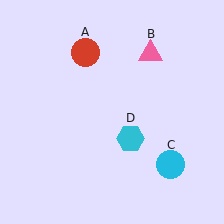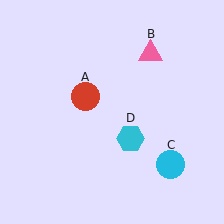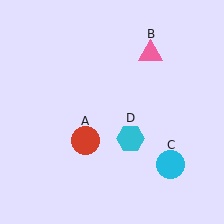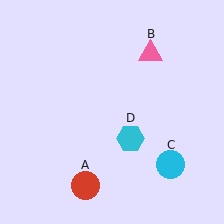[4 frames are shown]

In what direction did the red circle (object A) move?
The red circle (object A) moved down.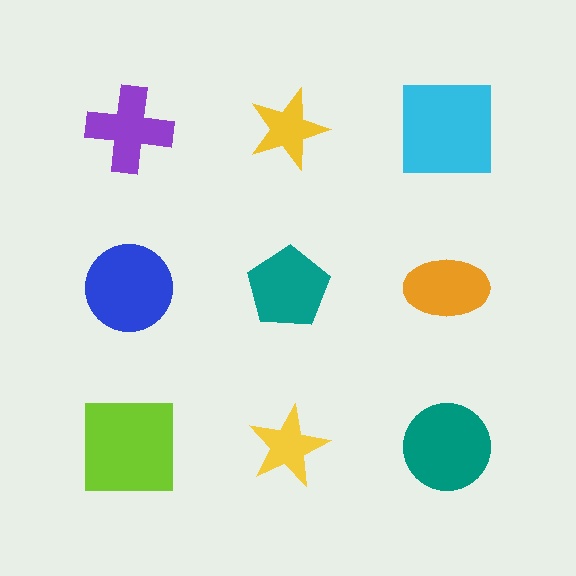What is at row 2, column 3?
An orange ellipse.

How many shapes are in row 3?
3 shapes.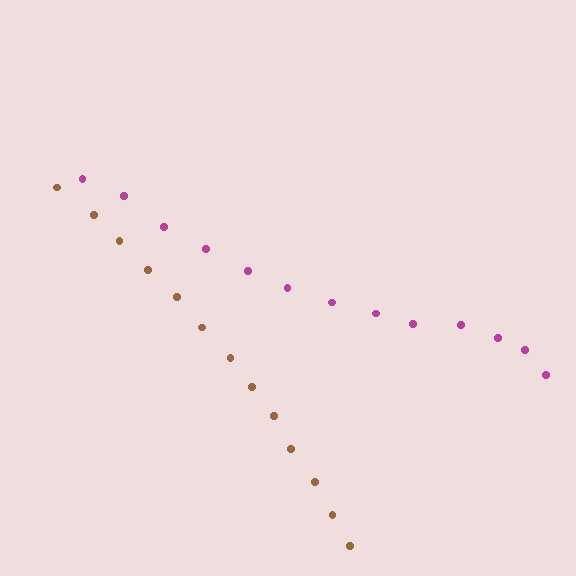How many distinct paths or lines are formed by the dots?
There are 2 distinct paths.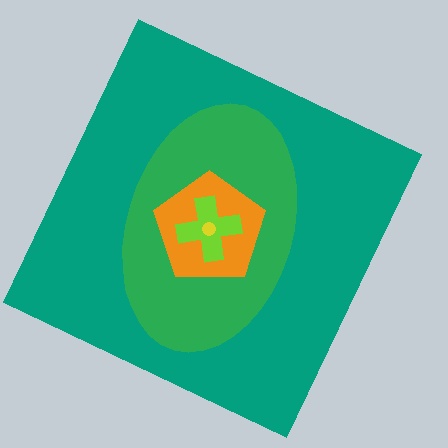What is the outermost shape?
The teal square.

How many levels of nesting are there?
5.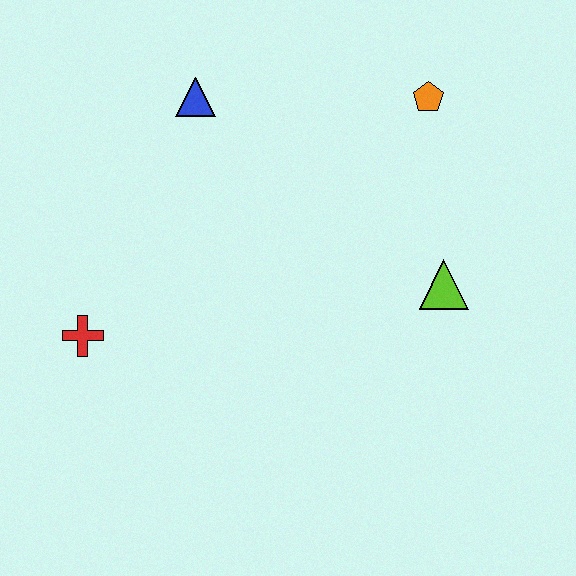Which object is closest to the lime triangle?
The orange pentagon is closest to the lime triangle.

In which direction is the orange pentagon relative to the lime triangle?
The orange pentagon is above the lime triangle.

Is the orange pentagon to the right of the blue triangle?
Yes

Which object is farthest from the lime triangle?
The red cross is farthest from the lime triangle.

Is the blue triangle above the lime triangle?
Yes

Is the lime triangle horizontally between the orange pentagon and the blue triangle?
No